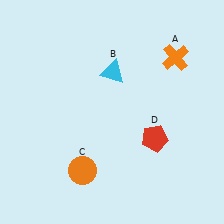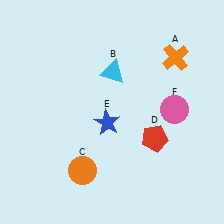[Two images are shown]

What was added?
A blue star (E), a pink circle (F) were added in Image 2.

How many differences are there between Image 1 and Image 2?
There are 2 differences between the two images.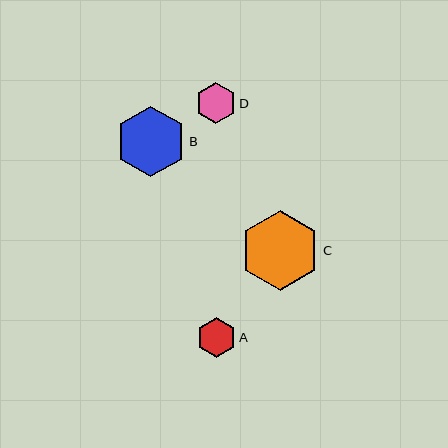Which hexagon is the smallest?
Hexagon A is the smallest with a size of approximately 40 pixels.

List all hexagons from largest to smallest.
From largest to smallest: C, B, D, A.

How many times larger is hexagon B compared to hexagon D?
Hexagon B is approximately 1.8 times the size of hexagon D.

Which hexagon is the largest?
Hexagon C is the largest with a size of approximately 80 pixels.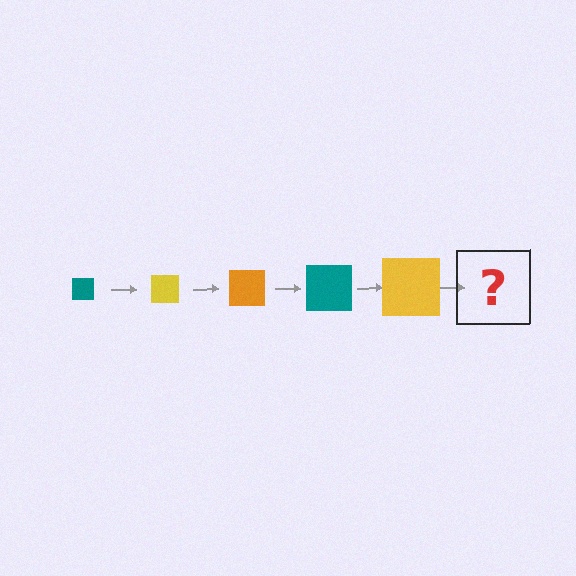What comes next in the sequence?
The next element should be an orange square, larger than the previous one.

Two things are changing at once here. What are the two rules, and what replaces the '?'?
The two rules are that the square grows larger each step and the color cycles through teal, yellow, and orange. The '?' should be an orange square, larger than the previous one.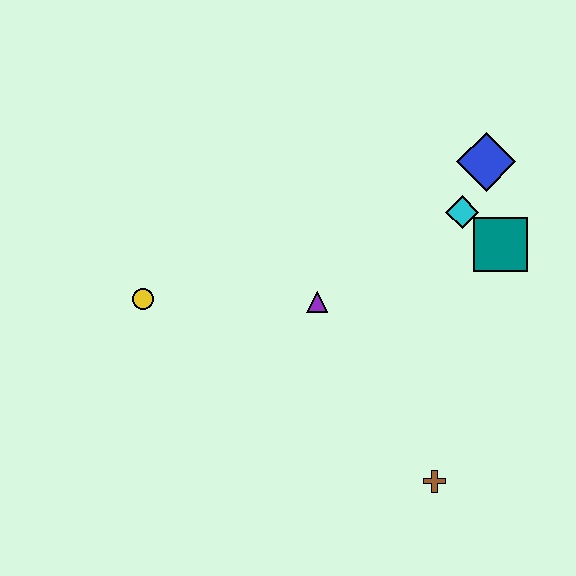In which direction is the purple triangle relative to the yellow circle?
The purple triangle is to the right of the yellow circle.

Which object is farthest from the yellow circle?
The blue diamond is farthest from the yellow circle.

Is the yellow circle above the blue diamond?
No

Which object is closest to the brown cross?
The purple triangle is closest to the brown cross.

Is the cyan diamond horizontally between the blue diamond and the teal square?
No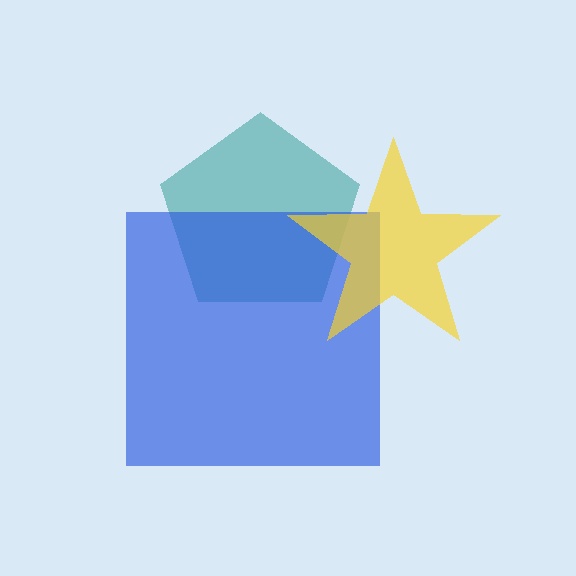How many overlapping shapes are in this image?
There are 3 overlapping shapes in the image.